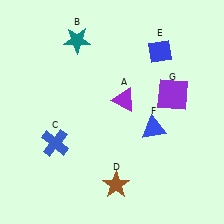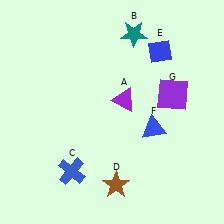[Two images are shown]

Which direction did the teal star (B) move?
The teal star (B) moved right.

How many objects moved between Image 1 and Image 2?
2 objects moved between the two images.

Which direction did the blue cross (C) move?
The blue cross (C) moved down.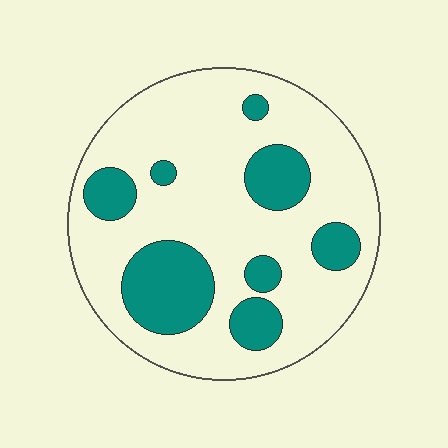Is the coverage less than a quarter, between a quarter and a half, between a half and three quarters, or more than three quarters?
Less than a quarter.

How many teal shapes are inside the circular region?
8.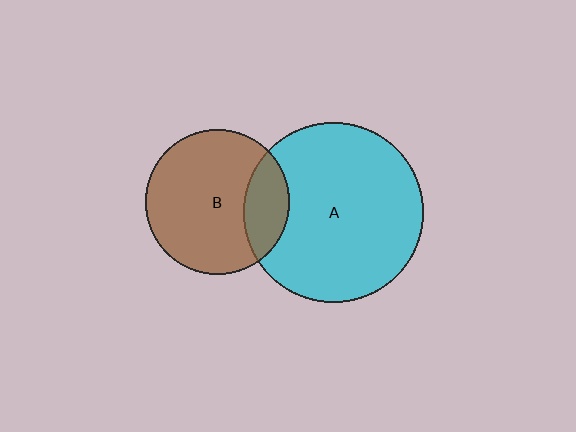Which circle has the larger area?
Circle A (cyan).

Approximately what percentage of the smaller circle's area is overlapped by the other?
Approximately 20%.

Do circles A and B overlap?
Yes.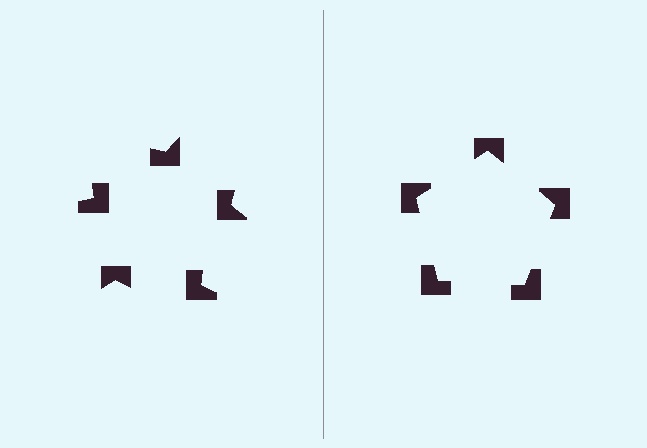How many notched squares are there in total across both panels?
10 — 5 on each side.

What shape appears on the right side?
An illusory pentagon.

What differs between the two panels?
The notched squares are positioned identically on both sides; only the wedge orientations differ. On the right they align to a pentagon; on the left they are misaligned.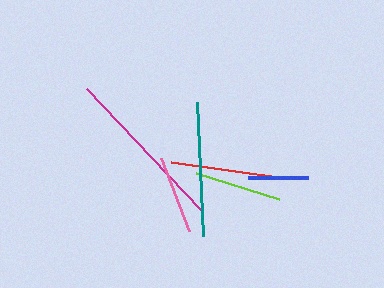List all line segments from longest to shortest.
From longest to shortest: magenta, teal, red, lime, pink, blue.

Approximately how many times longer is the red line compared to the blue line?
The red line is approximately 1.9 times the length of the blue line.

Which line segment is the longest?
The magenta line is the longest at approximately 166 pixels.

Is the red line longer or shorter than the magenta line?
The magenta line is longer than the red line.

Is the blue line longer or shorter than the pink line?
The pink line is longer than the blue line.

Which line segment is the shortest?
The blue line is the shortest at approximately 60 pixels.